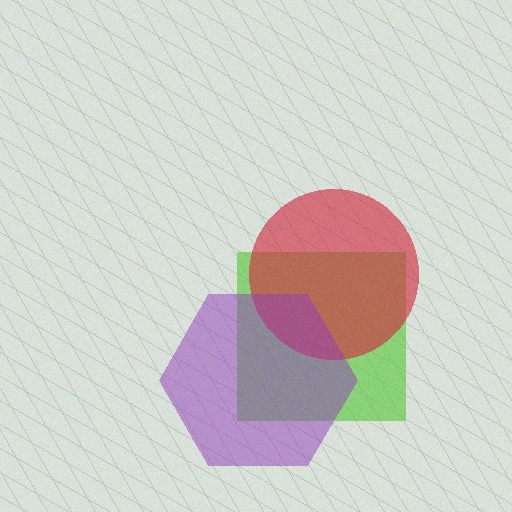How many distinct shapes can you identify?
There are 3 distinct shapes: a lime square, a red circle, a purple hexagon.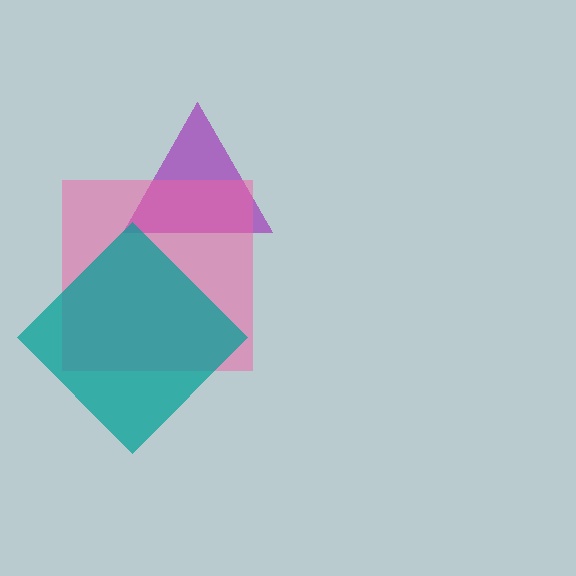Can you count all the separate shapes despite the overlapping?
Yes, there are 3 separate shapes.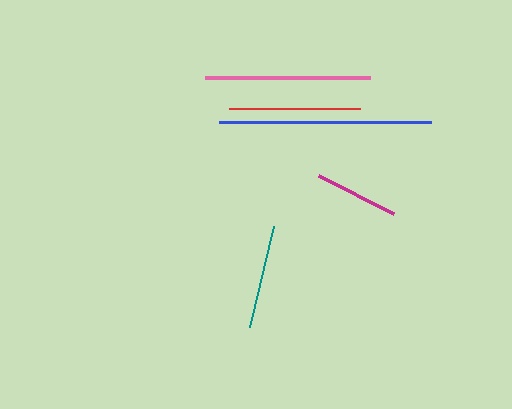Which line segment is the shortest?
The magenta line is the shortest at approximately 84 pixels.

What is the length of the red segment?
The red segment is approximately 131 pixels long.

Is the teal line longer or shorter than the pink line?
The pink line is longer than the teal line.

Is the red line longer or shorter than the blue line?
The blue line is longer than the red line.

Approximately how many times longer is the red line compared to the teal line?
The red line is approximately 1.3 times the length of the teal line.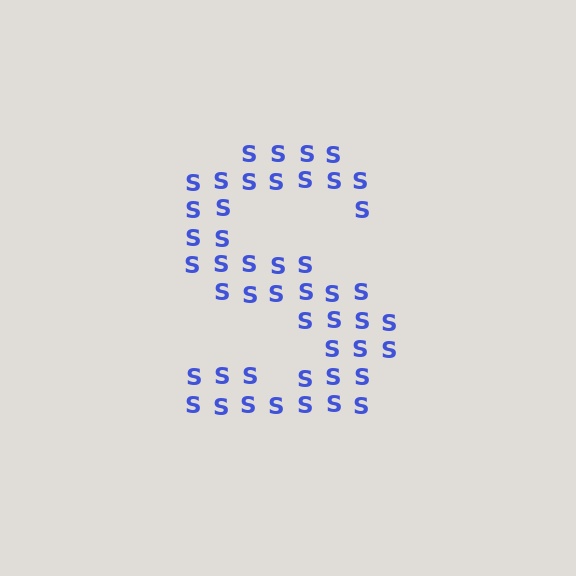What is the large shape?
The large shape is the letter S.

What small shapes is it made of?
It is made of small letter S's.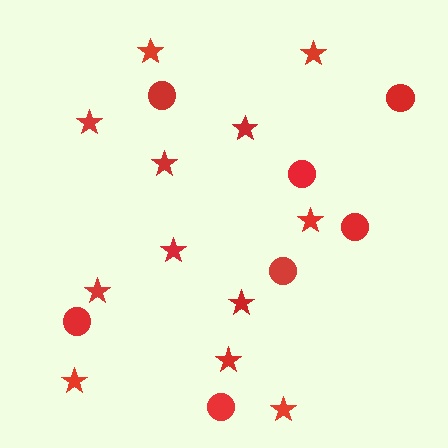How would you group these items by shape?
There are 2 groups: one group of stars (12) and one group of circles (7).